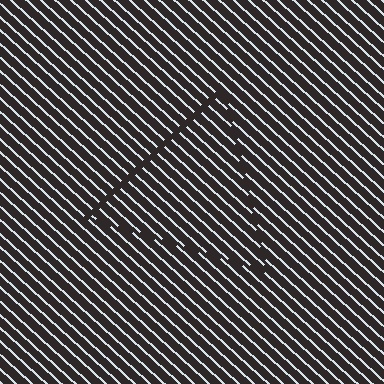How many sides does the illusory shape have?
3 sides — the line-ends trace a triangle.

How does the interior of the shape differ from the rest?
The interior of the shape contains the same grating, shifted by half a period — the contour is defined by the phase discontinuity where line-ends from the inner and outer gratings abut.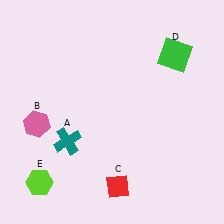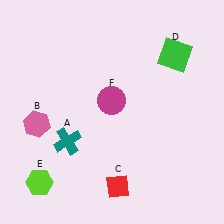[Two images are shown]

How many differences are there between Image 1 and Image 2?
There is 1 difference between the two images.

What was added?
A magenta circle (F) was added in Image 2.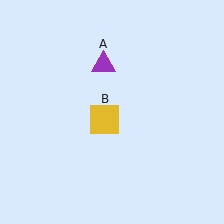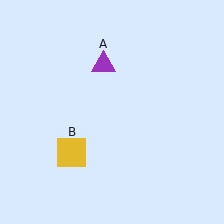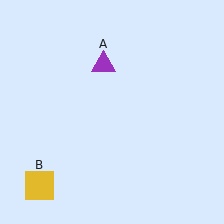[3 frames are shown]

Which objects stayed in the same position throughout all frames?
Purple triangle (object A) remained stationary.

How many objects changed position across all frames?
1 object changed position: yellow square (object B).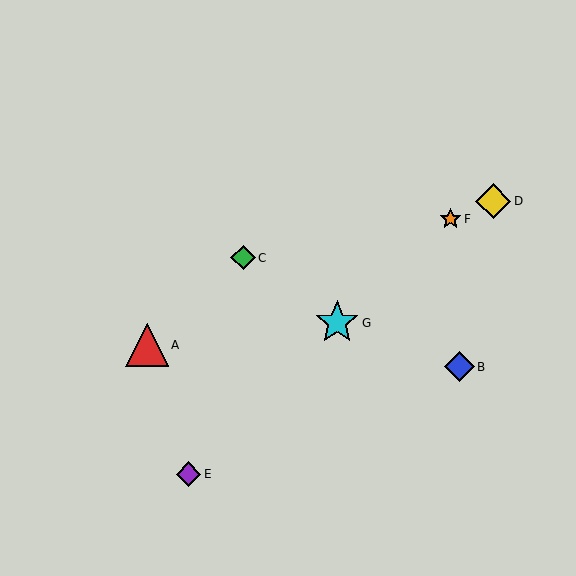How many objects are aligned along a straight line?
3 objects (A, D, F) are aligned along a straight line.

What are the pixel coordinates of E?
Object E is at (189, 474).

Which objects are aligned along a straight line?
Objects A, D, F are aligned along a straight line.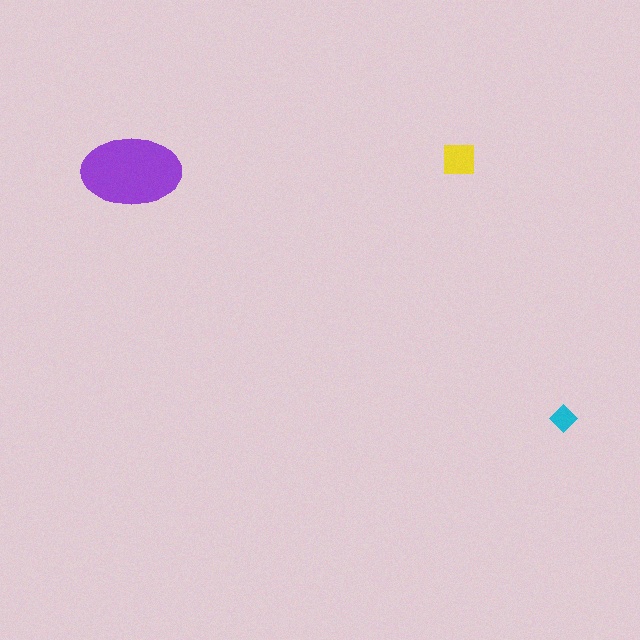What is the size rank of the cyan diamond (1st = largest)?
3rd.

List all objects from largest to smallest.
The purple ellipse, the yellow square, the cyan diamond.